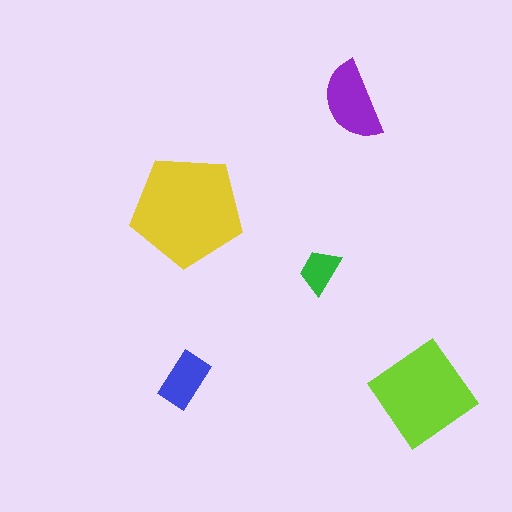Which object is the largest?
The yellow pentagon.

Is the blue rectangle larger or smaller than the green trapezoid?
Larger.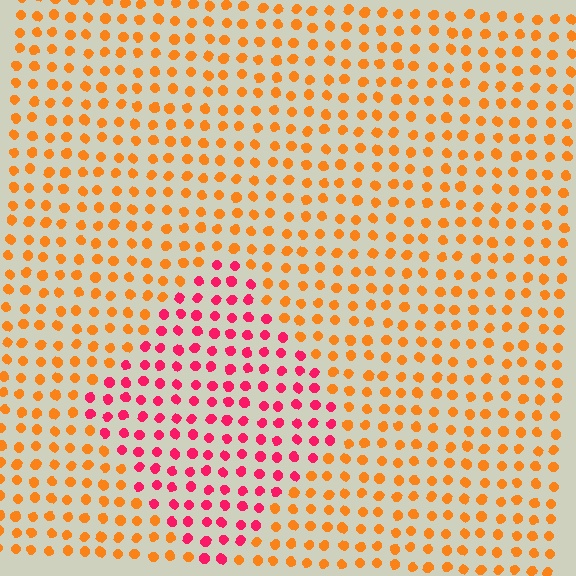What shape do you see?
I see a diamond.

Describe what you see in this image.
The image is filled with small orange elements in a uniform arrangement. A diamond-shaped region is visible where the elements are tinted to a slightly different hue, forming a subtle color boundary.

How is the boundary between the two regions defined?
The boundary is defined purely by a slight shift in hue (about 49 degrees). Spacing, size, and orientation are identical on both sides.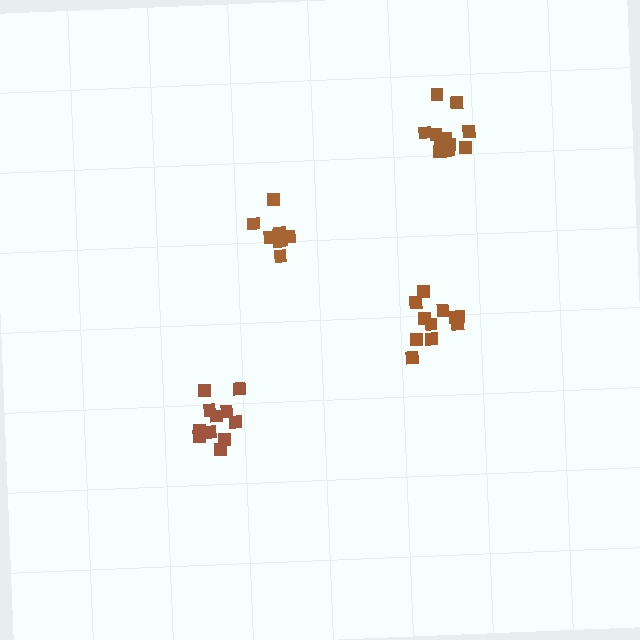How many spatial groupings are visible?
There are 4 spatial groupings.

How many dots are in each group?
Group 1: 10 dots, Group 2: 11 dots, Group 3: 11 dots, Group 4: 11 dots (43 total).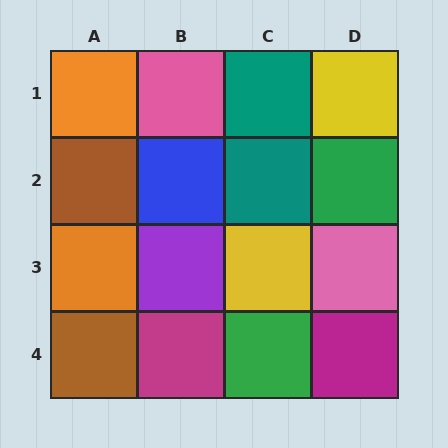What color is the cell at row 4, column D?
Magenta.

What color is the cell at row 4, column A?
Brown.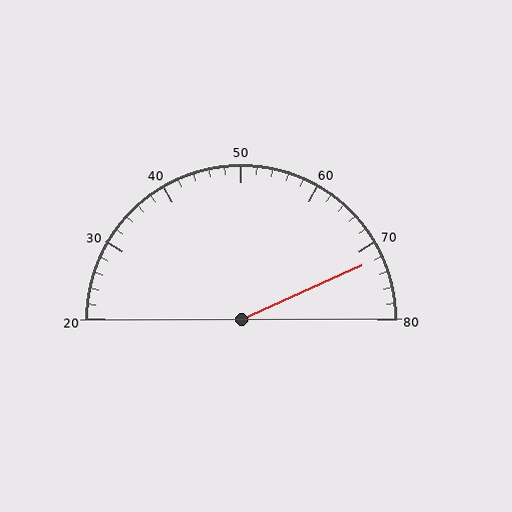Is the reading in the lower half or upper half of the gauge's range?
The reading is in the upper half of the range (20 to 80).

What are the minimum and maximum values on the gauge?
The gauge ranges from 20 to 80.